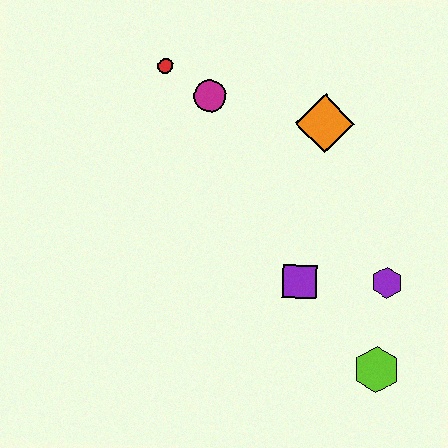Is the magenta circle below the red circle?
Yes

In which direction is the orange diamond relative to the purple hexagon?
The orange diamond is above the purple hexagon.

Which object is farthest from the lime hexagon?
The red circle is farthest from the lime hexagon.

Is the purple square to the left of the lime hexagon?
Yes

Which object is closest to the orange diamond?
The magenta circle is closest to the orange diamond.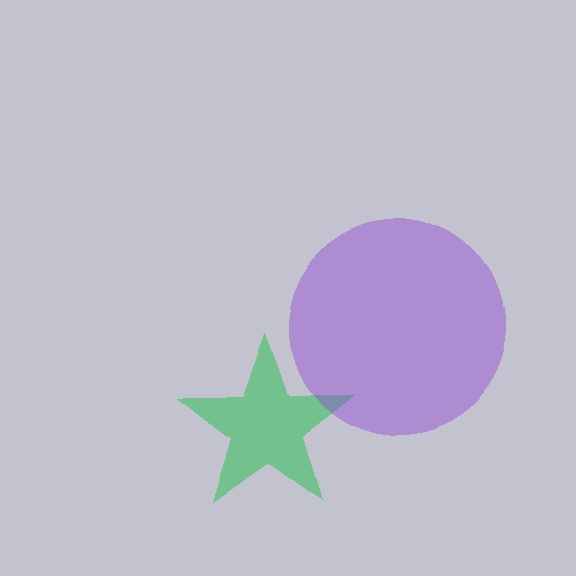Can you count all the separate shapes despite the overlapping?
Yes, there are 2 separate shapes.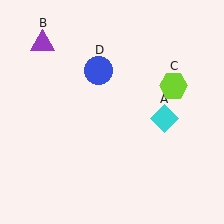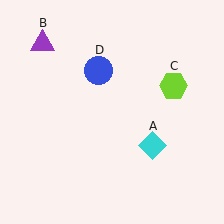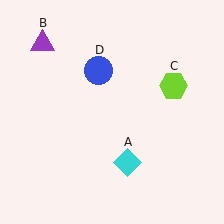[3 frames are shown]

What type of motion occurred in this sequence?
The cyan diamond (object A) rotated clockwise around the center of the scene.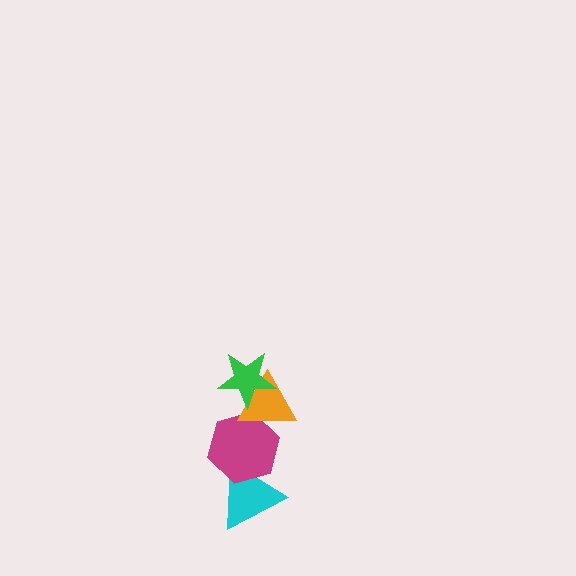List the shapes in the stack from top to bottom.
From top to bottom: the green star, the orange triangle, the magenta hexagon, the cyan triangle.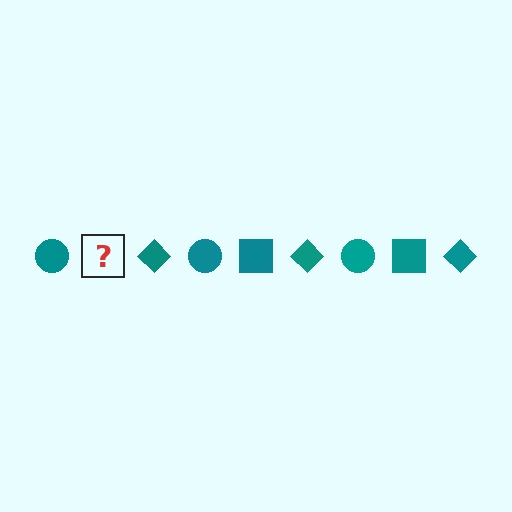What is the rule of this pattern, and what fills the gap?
The rule is that the pattern cycles through circle, square, diamond shapes in teal. The gap should be filled with a teal square.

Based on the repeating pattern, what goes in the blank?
The blank should be a teal square.